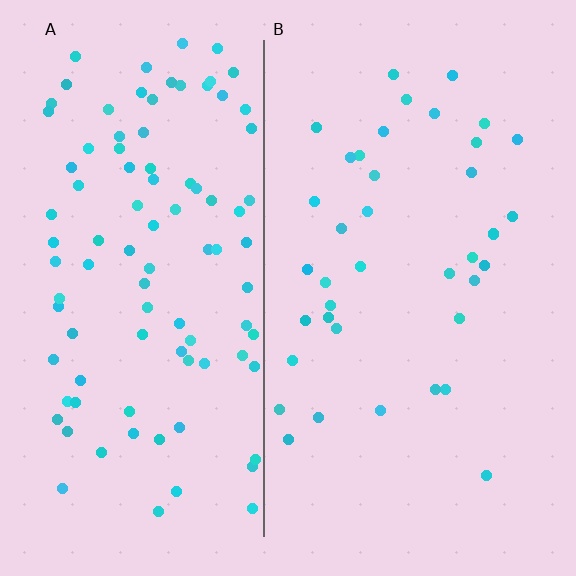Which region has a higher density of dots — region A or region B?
A (the left).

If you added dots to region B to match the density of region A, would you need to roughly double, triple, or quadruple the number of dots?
Approximately double.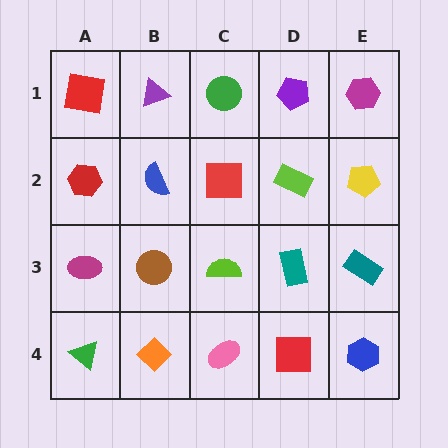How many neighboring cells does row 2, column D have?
4.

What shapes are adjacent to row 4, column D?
A teal rectangle (row 3, column D), a pink ellipse (row 4, column C), a blue hexagon (row 4, column E).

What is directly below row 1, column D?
A lime rectangle.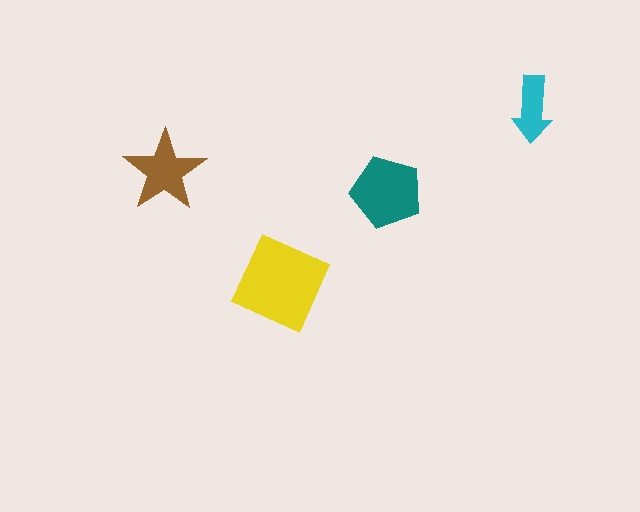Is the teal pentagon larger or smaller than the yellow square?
Smaller.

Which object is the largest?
The yellow square.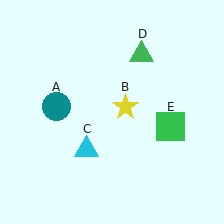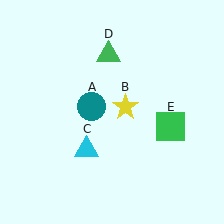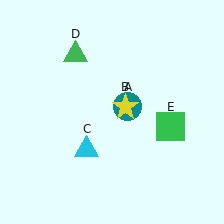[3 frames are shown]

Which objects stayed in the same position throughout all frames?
Yellow star (object B) and cyan triangle (object C) and green square (object E) remained stationary.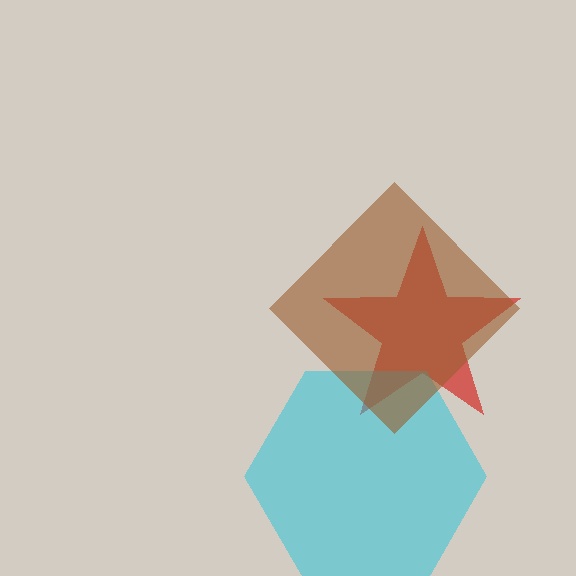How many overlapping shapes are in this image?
There are 3 overlapping shapes in the image.